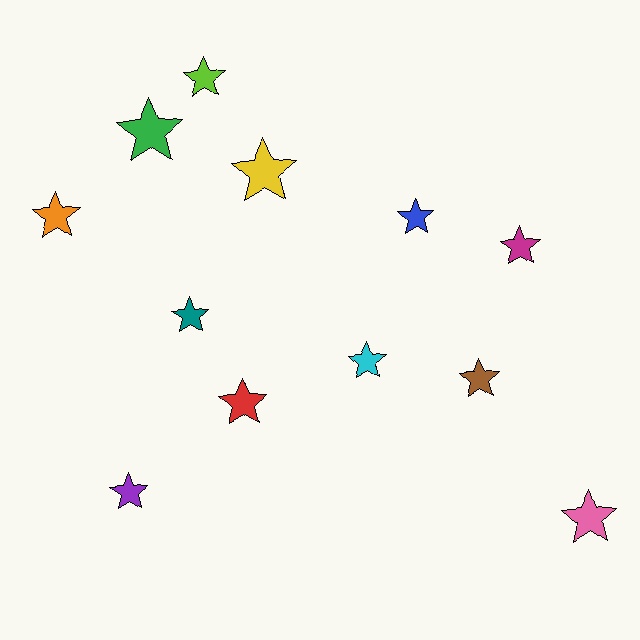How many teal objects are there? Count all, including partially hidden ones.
There is 1 teal object.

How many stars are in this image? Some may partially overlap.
There are 12 stars.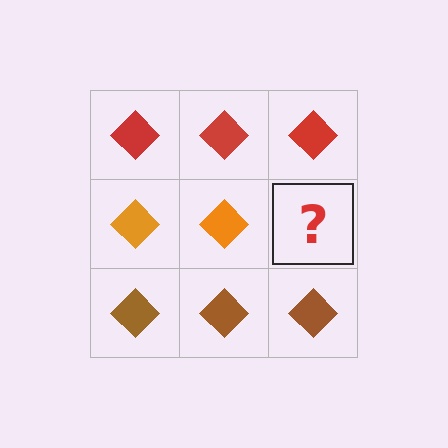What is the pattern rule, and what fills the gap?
The rule is that each row has a consistent color. The gap should be filled with an orange diamond.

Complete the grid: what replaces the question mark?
The question mark should be replaced with an orange diamond.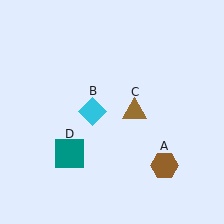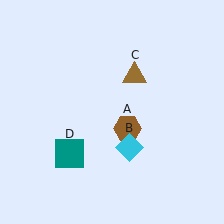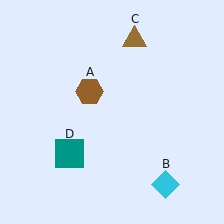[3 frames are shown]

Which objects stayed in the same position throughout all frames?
Teal square (object D) remained stationary.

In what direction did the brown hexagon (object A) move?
The brown hexagon (object A) moved up and to the left.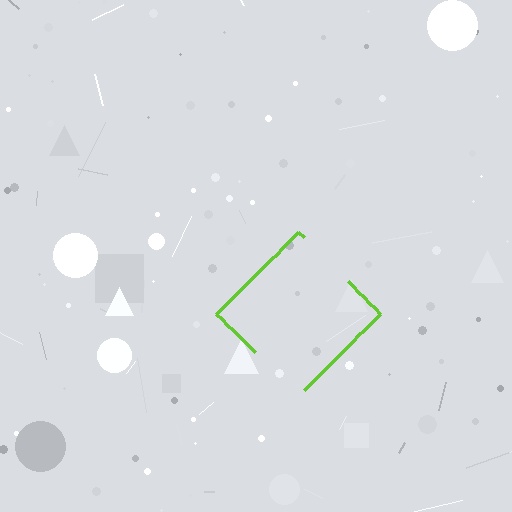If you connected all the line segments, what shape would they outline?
They would outline a diamond.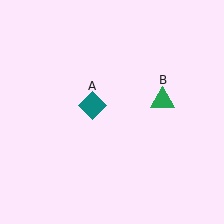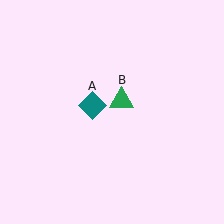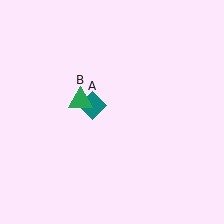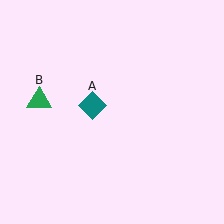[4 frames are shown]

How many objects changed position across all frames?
1 object changed position: green triangle (object B).